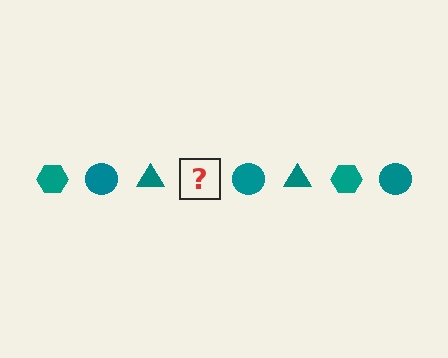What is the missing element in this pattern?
The missing element is a teal hexagon.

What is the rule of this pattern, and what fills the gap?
The rule is that the pattern cycles through hexagon, circle, triangle shapes in teal. The gap should be filled with a teal hexagon.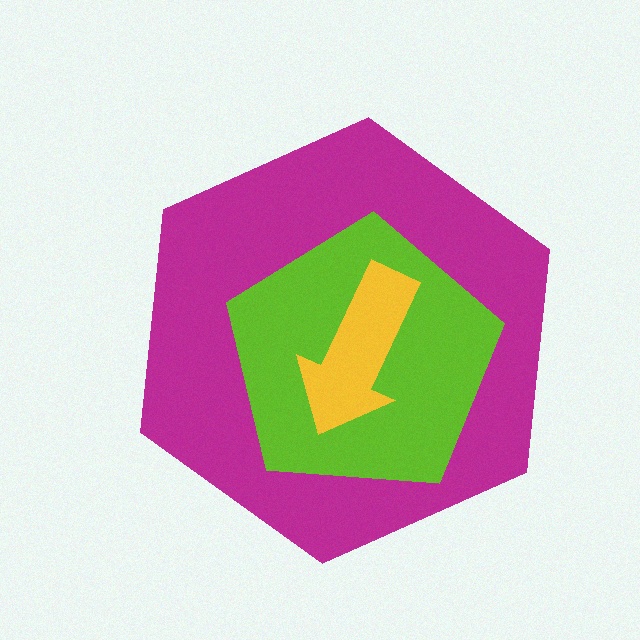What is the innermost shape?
The yellow arrow.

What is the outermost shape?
The magenta hexagon.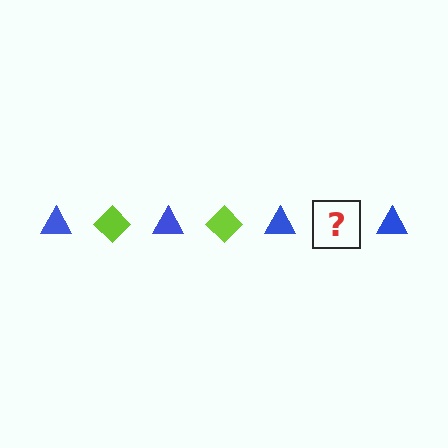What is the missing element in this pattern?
The missing element is a lime diamond.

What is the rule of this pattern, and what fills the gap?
The rule is that the pattern alternates between blue triangle and lime diamond. The gap should be filled with a lime diamond.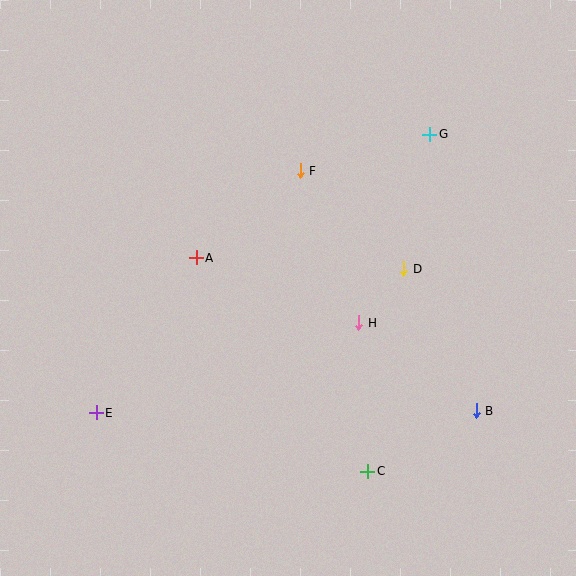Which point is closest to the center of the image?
Point H at (359, 323) is closest to the center.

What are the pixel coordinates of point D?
Point D is at (404, 269).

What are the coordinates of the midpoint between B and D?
The midpoint between B and D is at (440, 340).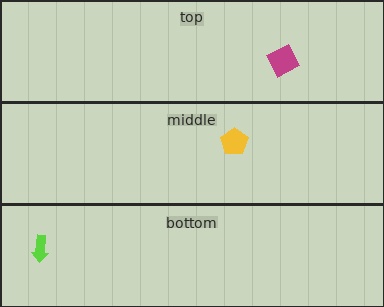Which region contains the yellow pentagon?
The middle region.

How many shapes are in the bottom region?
1.